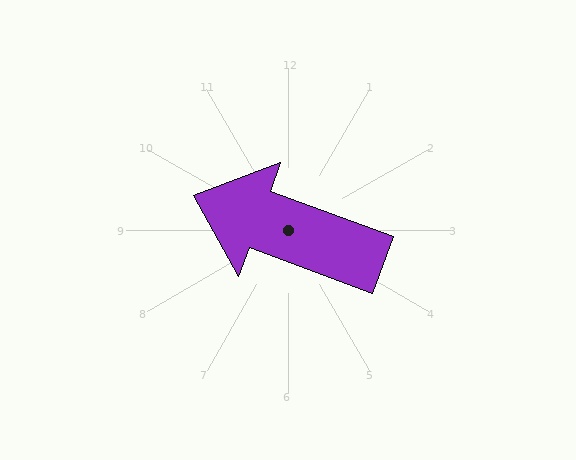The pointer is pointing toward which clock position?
Roughly 10 o'clock.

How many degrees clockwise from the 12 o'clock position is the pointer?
Approximately 290 degrees.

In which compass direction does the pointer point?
West.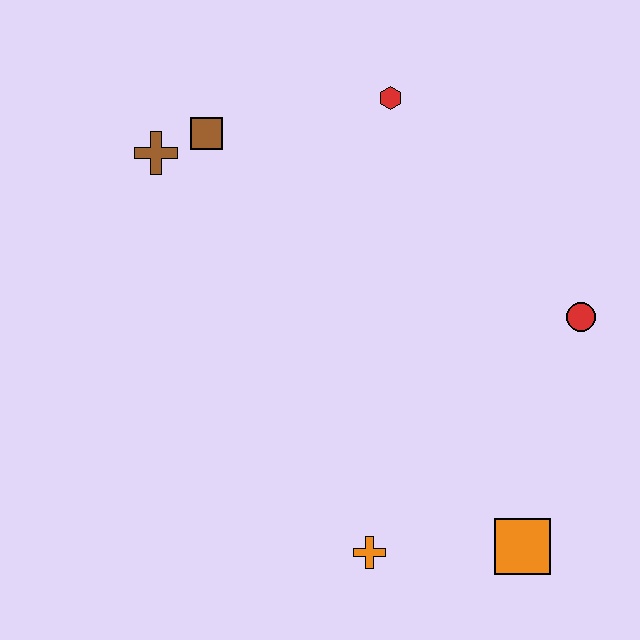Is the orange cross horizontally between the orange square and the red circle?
No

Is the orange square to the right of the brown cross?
Yes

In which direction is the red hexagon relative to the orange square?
The red hexagon is above the orange square.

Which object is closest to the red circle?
The orange square is closest to the red circle.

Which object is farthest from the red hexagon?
The orange square is farthest from the red hexagon.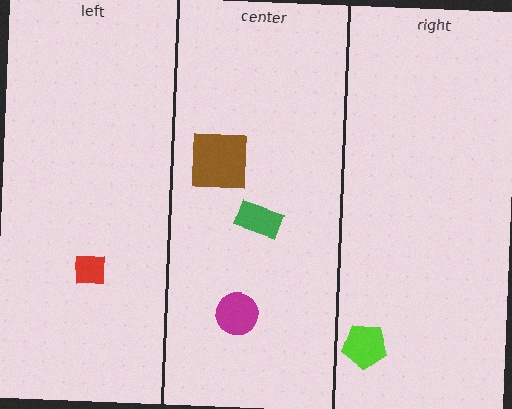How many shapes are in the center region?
3.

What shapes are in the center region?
The brown square, the green rectangle, the magenta circle.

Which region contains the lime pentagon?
The right region.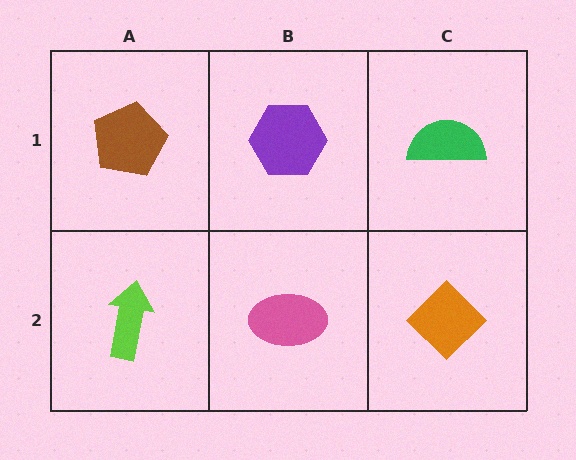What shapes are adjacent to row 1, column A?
A lime arrow (row 2, column A), a purple hexagon (row 1, column B).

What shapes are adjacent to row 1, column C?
An orange diamond (row 2, column C), a purple hexagon (row 1, column B).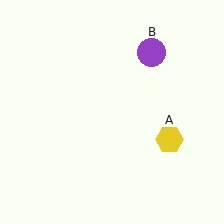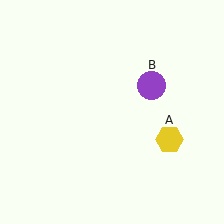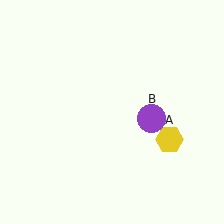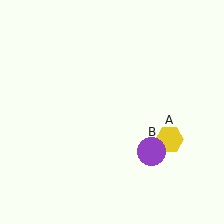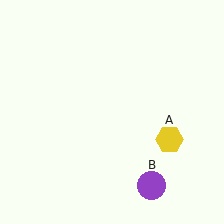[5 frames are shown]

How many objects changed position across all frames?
1 object changed position: purple circle (object B).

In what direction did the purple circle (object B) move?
The purple circle (object B) moved down.